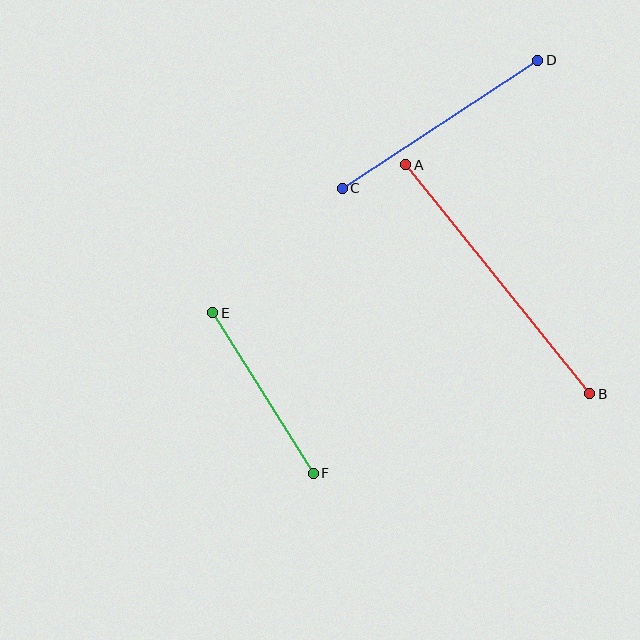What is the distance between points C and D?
The distance is approximately 233 pixels.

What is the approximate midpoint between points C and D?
The midpoint is at approximately (440, 124) pixels.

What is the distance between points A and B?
The distance is approximately 294 pixels.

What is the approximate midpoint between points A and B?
The midpoint is at approximately (498, 279) pixels.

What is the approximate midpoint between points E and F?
The midpoint is at approximately (263, 393) pixels.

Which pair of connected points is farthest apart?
Points A and B are farthest apart.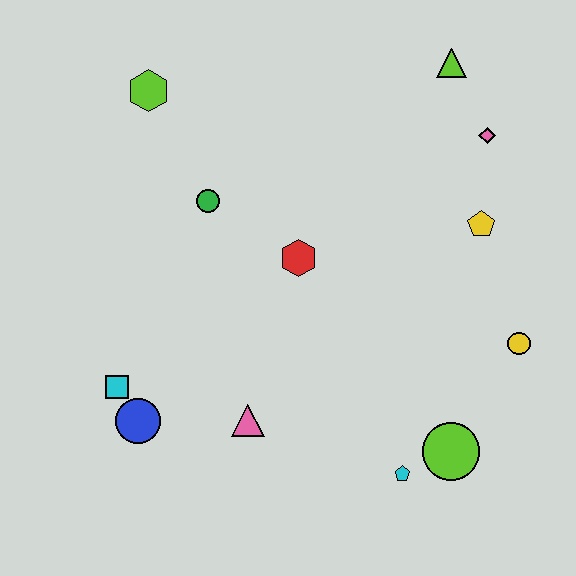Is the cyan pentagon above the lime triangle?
No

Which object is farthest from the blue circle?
The lime triangle is farthest from the blue circle.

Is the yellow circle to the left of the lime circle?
No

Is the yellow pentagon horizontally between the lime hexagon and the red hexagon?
No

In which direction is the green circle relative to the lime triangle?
The green circle is to the left of the lime triangle.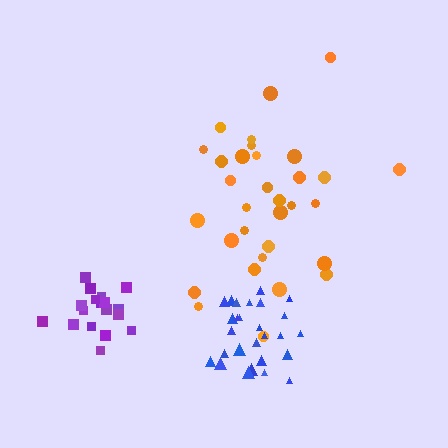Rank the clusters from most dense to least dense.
purple, blue, orange.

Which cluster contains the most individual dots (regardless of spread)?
Orange (32).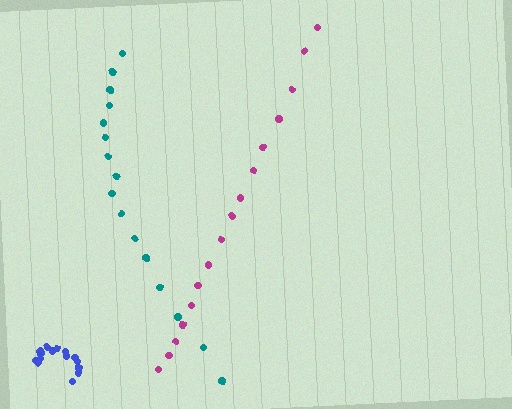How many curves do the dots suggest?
There are 3 distinct paths.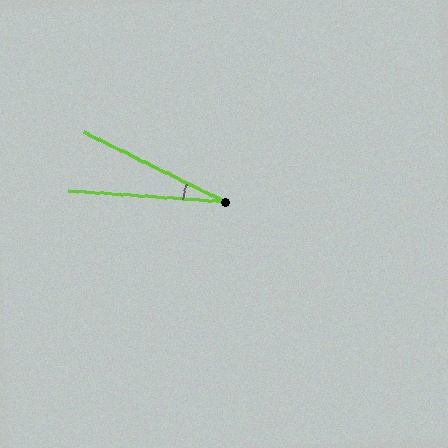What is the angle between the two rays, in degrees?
Approximately 22 degrees.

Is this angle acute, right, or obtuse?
It is acute.